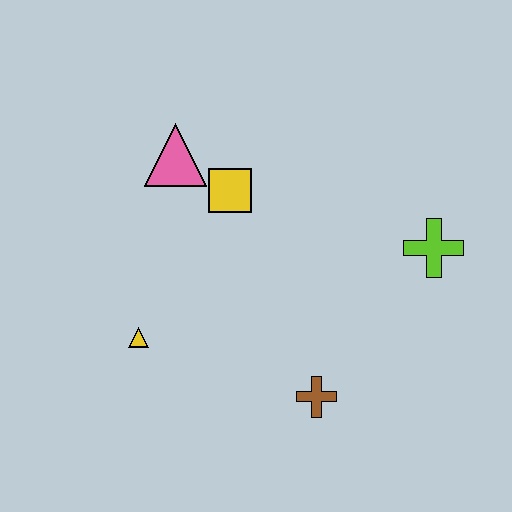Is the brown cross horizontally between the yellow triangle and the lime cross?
Yes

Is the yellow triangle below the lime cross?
Yes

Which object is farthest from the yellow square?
The brown cross is farthest from the yellow square.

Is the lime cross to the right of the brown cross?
Yes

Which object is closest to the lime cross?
The brown cross is closest to the lime cross.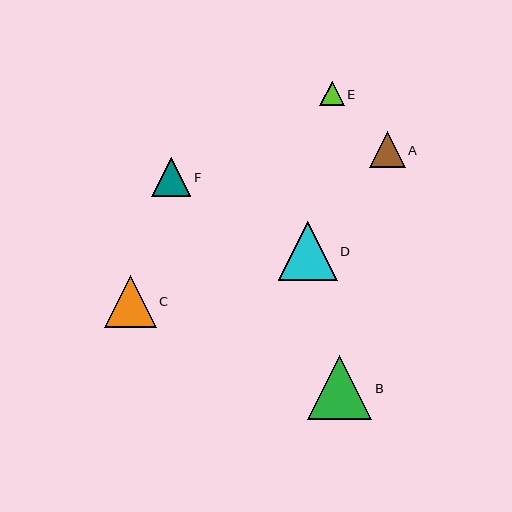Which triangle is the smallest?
Triangle E is the smallest with a size of approximately 25 pixels.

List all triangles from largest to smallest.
From largest to smallest: B, D, C, F, A, E.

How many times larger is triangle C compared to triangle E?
Triangle C is approximately 2.1 times the size of triangle E.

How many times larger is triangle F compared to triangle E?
Triangle F is approximately 1.6 times the size of triangle E.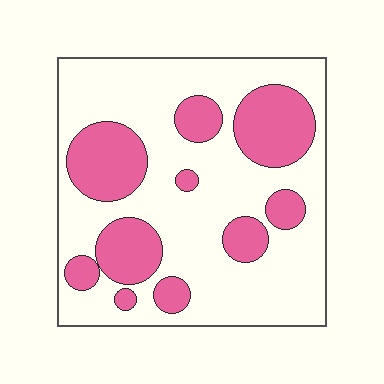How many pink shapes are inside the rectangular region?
10.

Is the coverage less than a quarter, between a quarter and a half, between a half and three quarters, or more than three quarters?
Between a quarter and a half.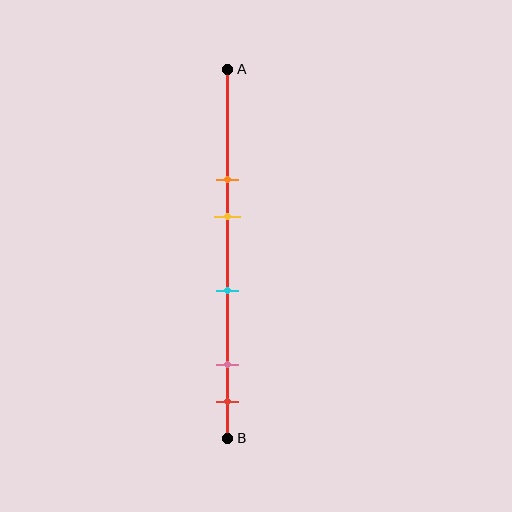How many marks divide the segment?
There are 5 marks dividing the segment.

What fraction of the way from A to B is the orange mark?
The orange mark is approximately 30% (0.3) of the way from A to B.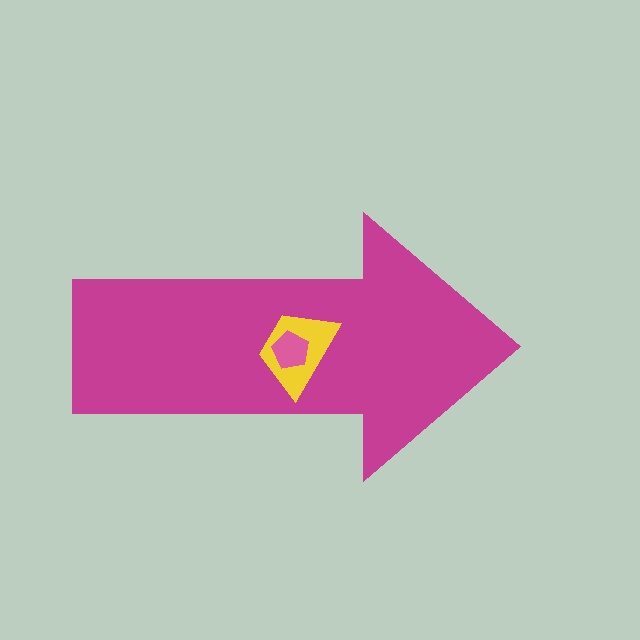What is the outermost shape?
The magenta arrow.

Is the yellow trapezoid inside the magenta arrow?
Yes.